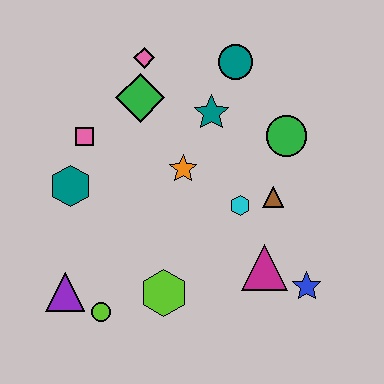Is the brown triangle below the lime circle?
No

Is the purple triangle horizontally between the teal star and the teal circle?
No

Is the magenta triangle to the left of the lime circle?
No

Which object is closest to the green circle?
The brown triangle is closest to the green circle.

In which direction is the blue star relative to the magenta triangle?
The blue star is to the right of the magenta triangle.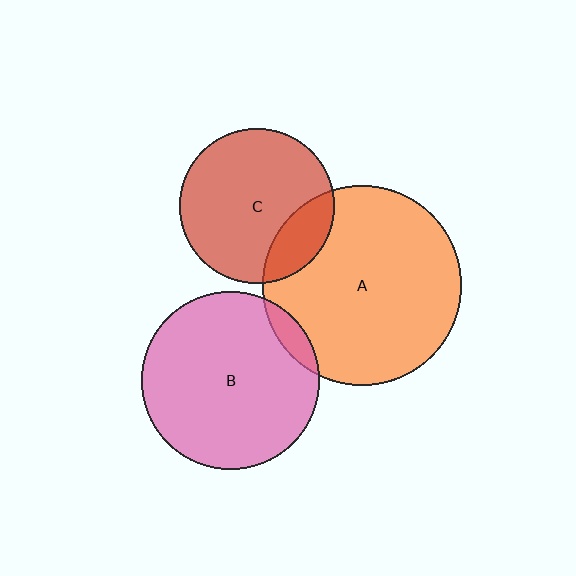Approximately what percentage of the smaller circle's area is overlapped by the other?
Approximately 20%.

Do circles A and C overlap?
Yes.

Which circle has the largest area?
Circle A (orange).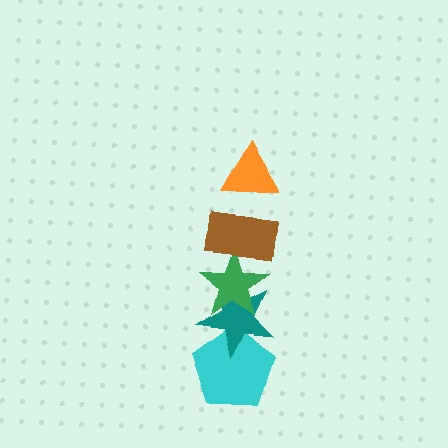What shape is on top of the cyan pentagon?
The teal star is on top of the cyan pentagon.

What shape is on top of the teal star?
The green star is on top of the teal star.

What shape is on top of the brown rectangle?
The orange triangle is on top of the brown rectangle.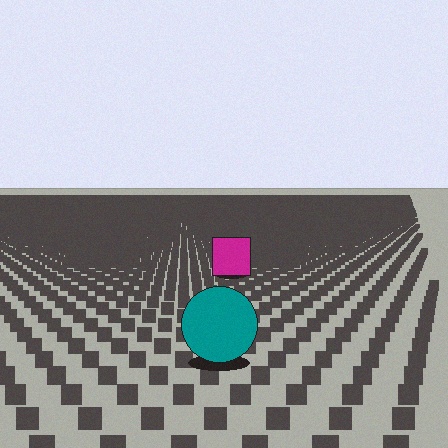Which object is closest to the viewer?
The teal circle is closest. The texture marks near it are larger and more spread out.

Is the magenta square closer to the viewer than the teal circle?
No. The teal circle is closer — you can tell from the texture gradient: the ground texture is coarser near it.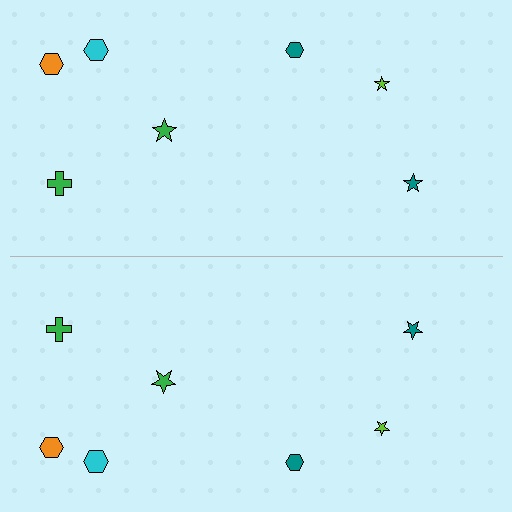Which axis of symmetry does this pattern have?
The pattern has a horizontal axis of symmetry running through the center of the image.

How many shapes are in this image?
There are 14 shapes in this image.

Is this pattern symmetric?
Yes, this pattern has bilateral (reflection) symmetry.